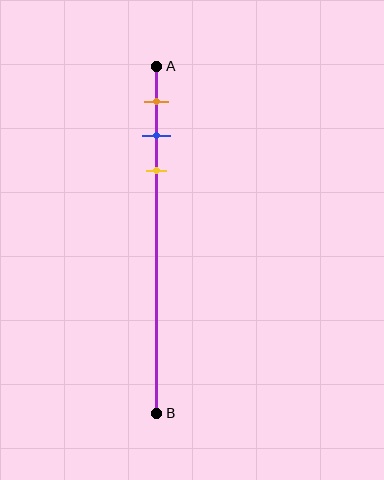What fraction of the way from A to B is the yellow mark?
The yellow mark is approximately 30% (0.3) of the way from A to B.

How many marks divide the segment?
There are 3 marks dividing the segment.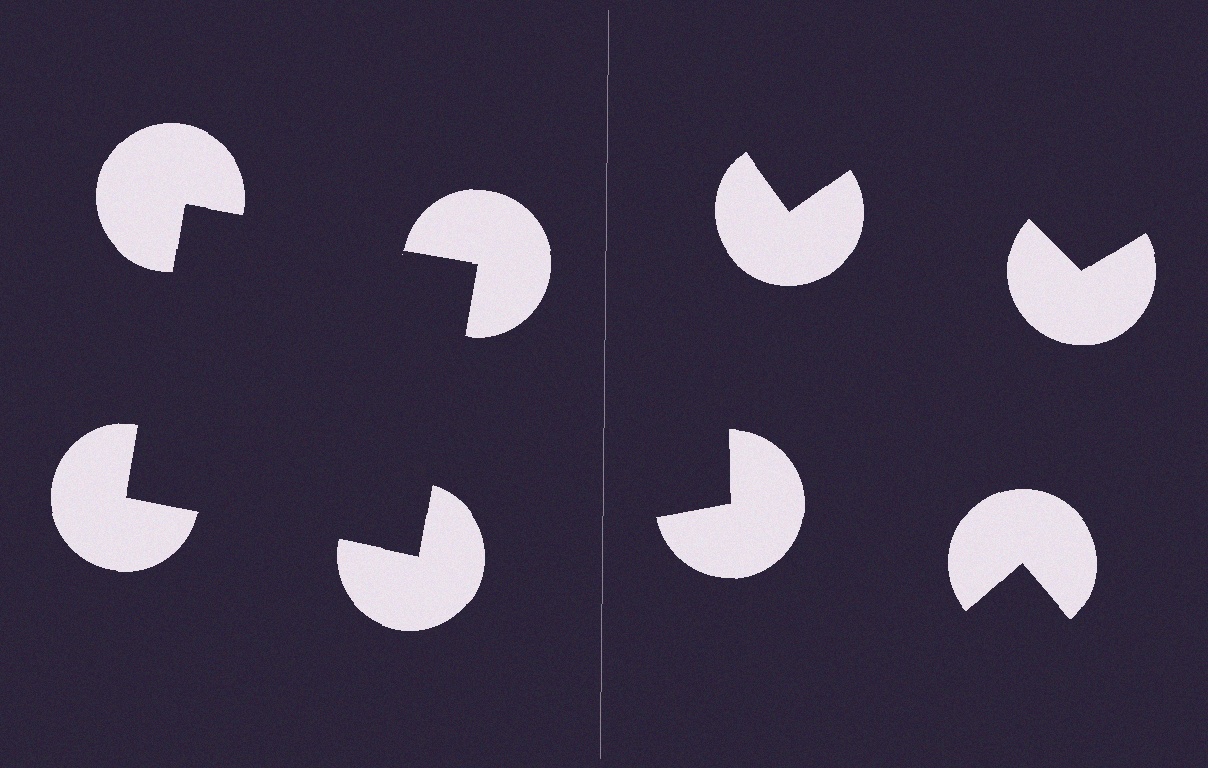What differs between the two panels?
The pac-man discs are positioned identically on both sides; only the wedge orientations differ. On the left they align to a square; on the right they are misaligned.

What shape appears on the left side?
An illusory square.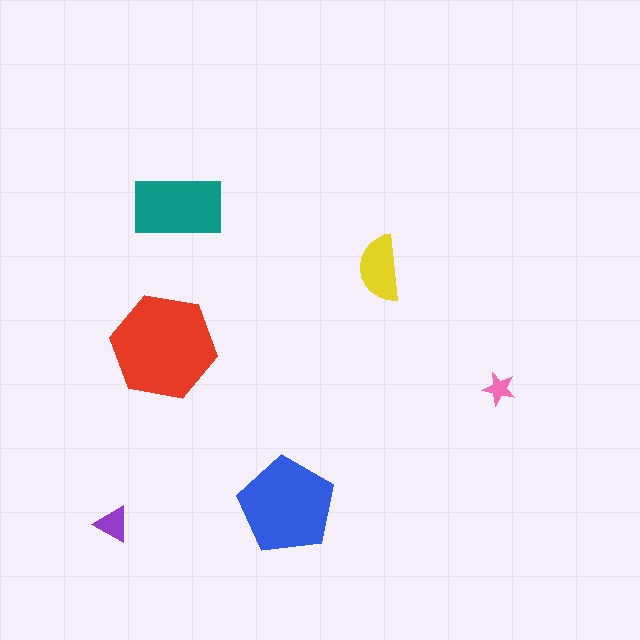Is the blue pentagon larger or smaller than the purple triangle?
Larger.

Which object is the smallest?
The pink star.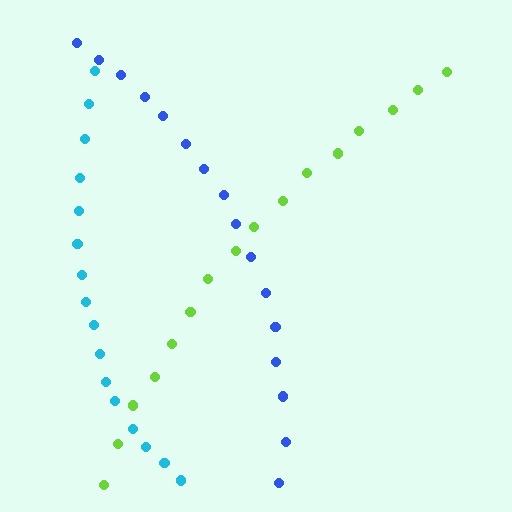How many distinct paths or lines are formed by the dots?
There are 3 distinct paths.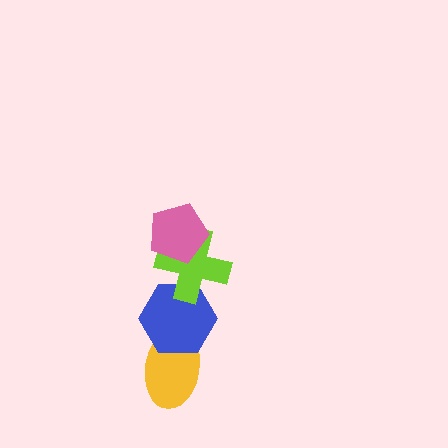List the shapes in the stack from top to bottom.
From top to bottom: the pink pentagon, the lime cross, the blue hexagon, the yellow ellipse.